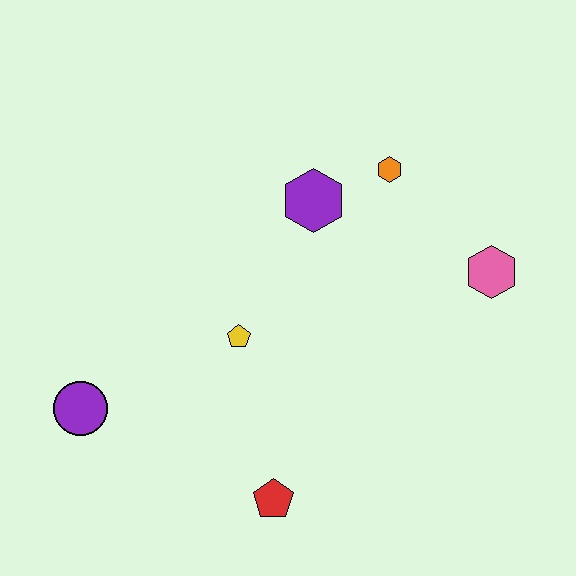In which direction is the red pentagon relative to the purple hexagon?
The red pentagon is below the purple hexagon.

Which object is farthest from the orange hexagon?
The purple circle is farthest from the orange hexagon.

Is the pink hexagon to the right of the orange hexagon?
Yes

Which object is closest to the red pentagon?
The yellow pentagon is closest to the red pentagon.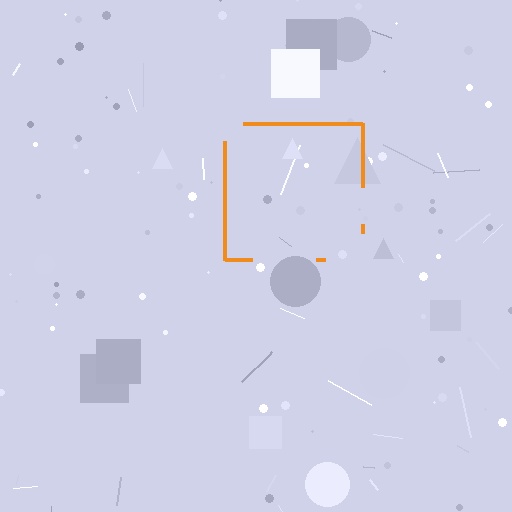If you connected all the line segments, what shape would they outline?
They would outline a square.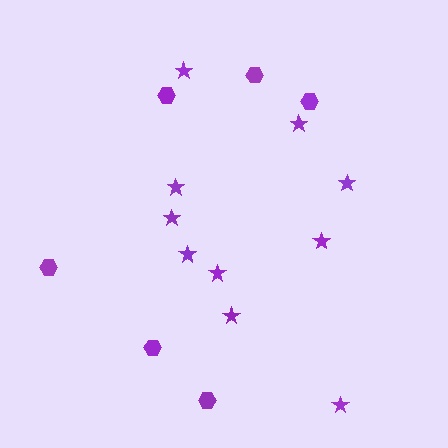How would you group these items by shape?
There are 2 groups: one group of stars (10) and one group of hexagons (6).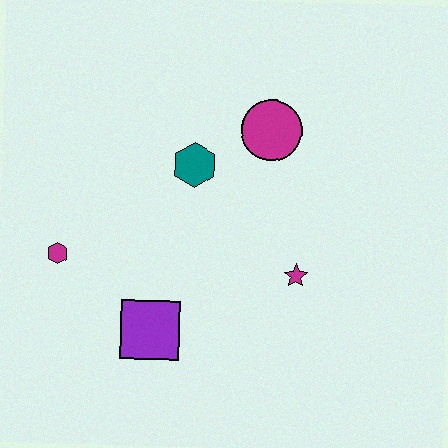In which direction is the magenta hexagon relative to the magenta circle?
The magenta hexagon is to the left of the magenta circle.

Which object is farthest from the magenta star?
The magenta hexagon is farthest from the magenta star.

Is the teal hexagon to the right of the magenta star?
No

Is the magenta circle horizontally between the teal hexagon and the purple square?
No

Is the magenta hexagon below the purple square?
No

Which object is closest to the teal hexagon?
The magenta circle is closest to the teal hexagon.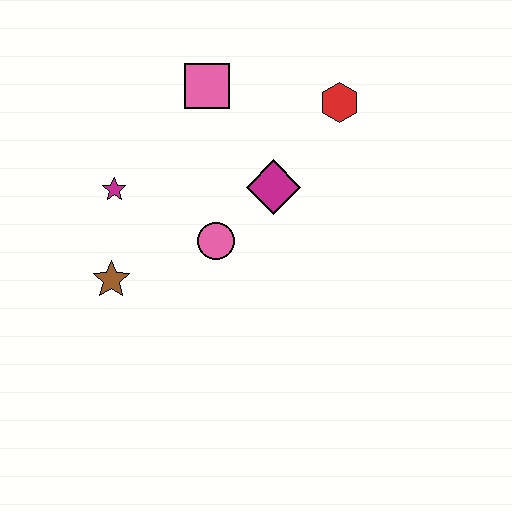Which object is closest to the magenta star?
The brown star is closest to the magenta star.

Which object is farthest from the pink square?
The brown star is farthest from the pink square.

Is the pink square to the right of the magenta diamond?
No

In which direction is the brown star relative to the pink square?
The brown star is below the pink square.